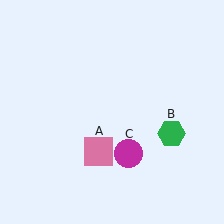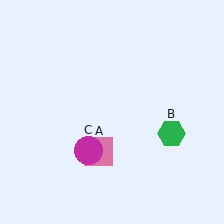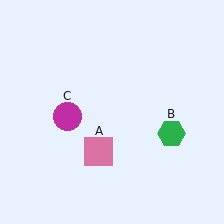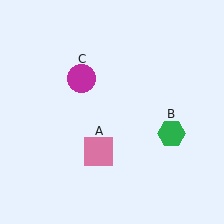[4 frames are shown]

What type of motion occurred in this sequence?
The magenta circle (object C) rotated clockwise around the center of the scene.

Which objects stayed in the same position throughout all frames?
Pink square (object A) and green hexagon (object B) remained stationary.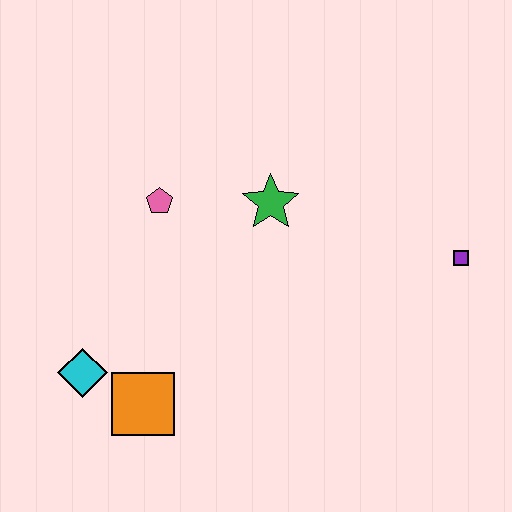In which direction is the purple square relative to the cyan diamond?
The purple square is to the right of the cyan diamond.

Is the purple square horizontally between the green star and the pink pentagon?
No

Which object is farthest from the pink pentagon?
The purple square is farthest from the pink pentagon.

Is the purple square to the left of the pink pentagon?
No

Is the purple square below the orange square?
No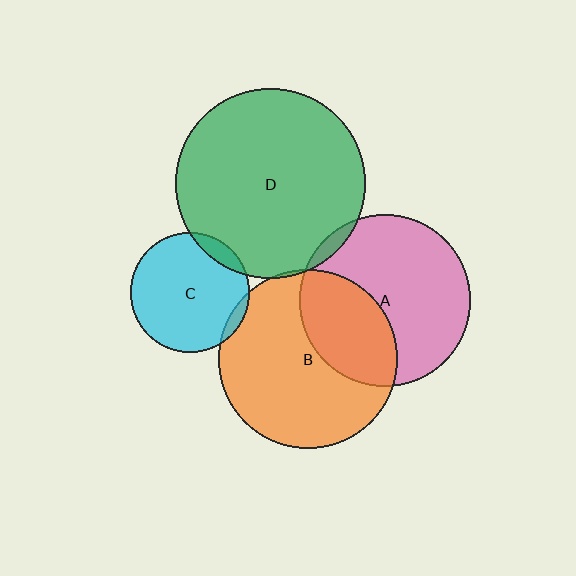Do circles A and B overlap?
Yes.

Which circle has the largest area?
Circle D (green).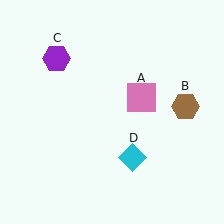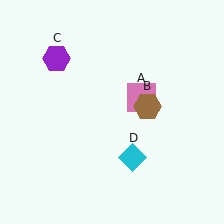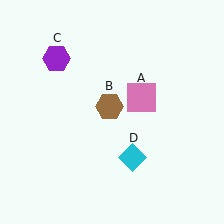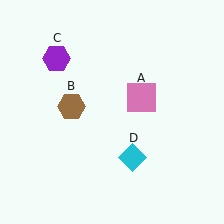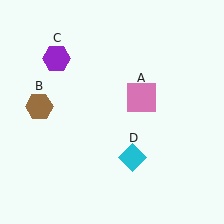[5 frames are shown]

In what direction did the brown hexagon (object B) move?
The brown hexagon (object B) moved left.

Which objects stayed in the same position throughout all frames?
Pink square (object A) and purple hexagon (object C) and cyan diamond (object D) remained stationary.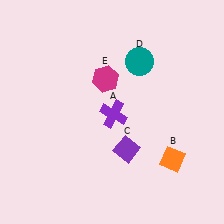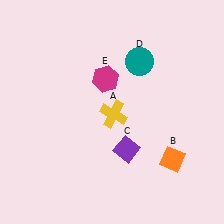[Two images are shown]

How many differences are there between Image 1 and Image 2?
There is 1 difference between the two images.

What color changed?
The cross (A) changed from purple in Image 1 to yellow in Image 2.